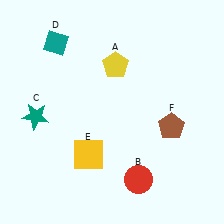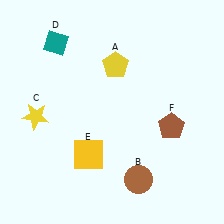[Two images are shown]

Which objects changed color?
B changed from red to brown. C changed from teal to yellow.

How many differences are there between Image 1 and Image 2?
There are 2 differences between the two images.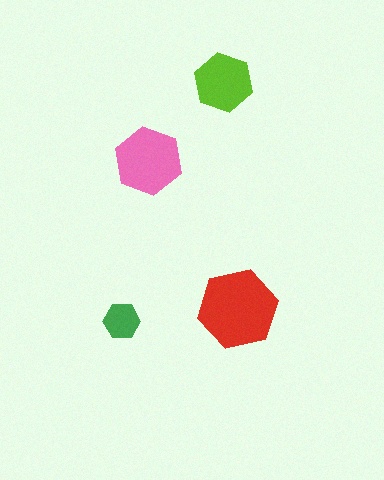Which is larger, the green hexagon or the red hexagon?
The red one.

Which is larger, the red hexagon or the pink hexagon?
The red one.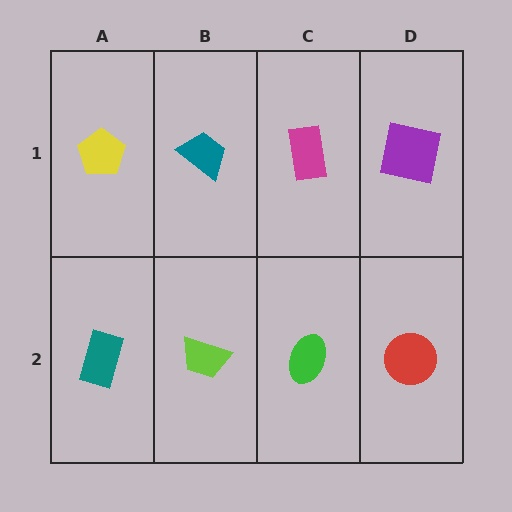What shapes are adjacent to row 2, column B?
A teal trapezoid (row 1, column B), a teal rectangle (row 2, column A), a green ellipse (row 2, column C).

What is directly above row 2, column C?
A magenta rectangle.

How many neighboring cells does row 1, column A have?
2.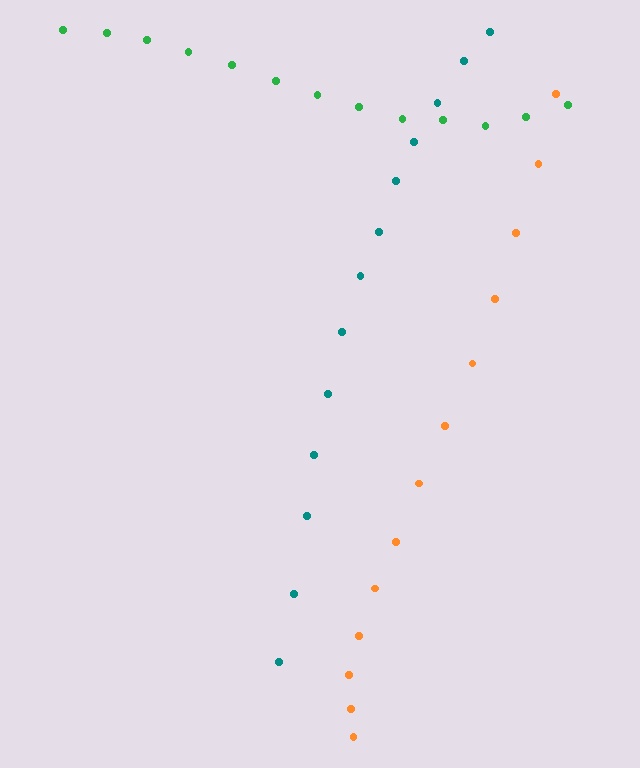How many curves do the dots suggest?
There are 3 distinct paths.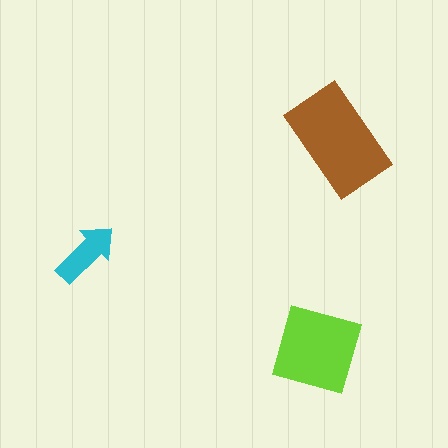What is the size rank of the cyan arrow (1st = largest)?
3rd.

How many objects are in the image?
There are 3 objects in the image.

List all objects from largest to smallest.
The brown rectangle, the lime diamond, the cyan arrow.